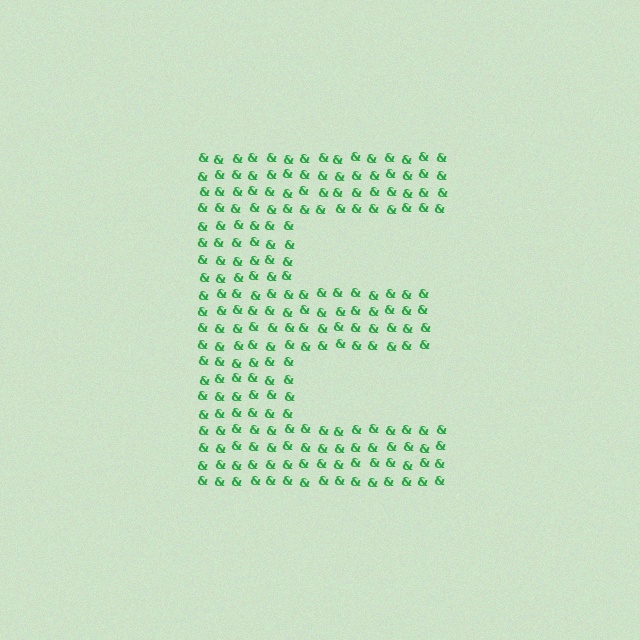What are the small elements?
The small elements are ampersands.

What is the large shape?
The large shape is the letter E.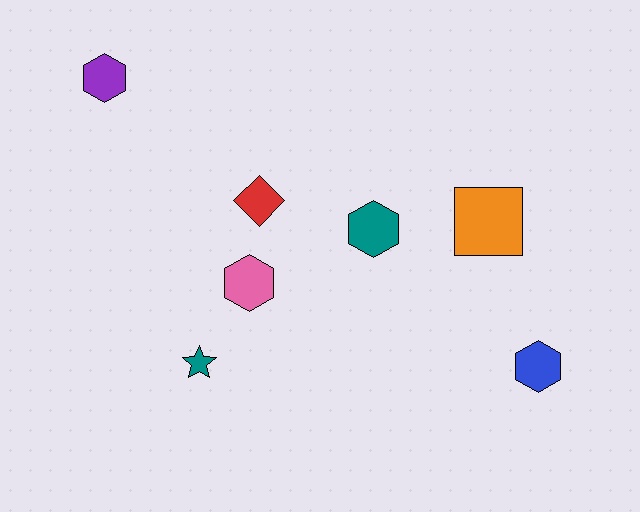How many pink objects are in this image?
There is 1 pink object.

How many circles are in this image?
There are no circles.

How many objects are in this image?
There are 7 objects.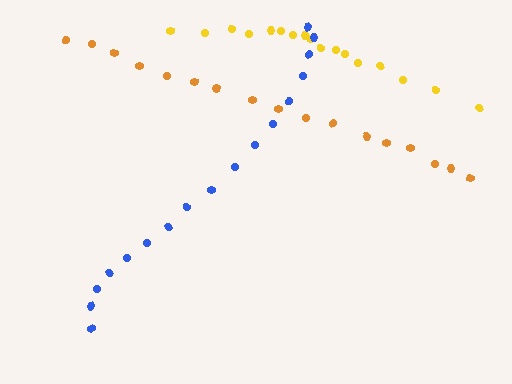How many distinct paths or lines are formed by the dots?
There are 3 distinct paths.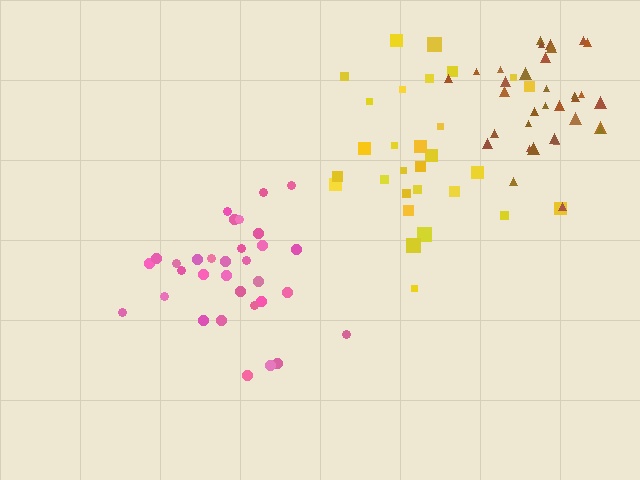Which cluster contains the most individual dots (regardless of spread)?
Brown (34).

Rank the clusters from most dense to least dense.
brown, pink, yellow.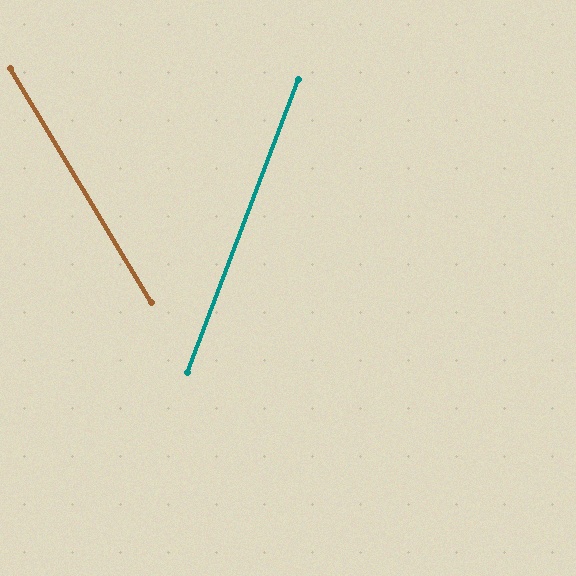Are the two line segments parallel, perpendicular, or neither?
Neither parallel nor perpendicular — they differ by about 52°.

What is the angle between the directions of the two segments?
Approximately 52 degrees.